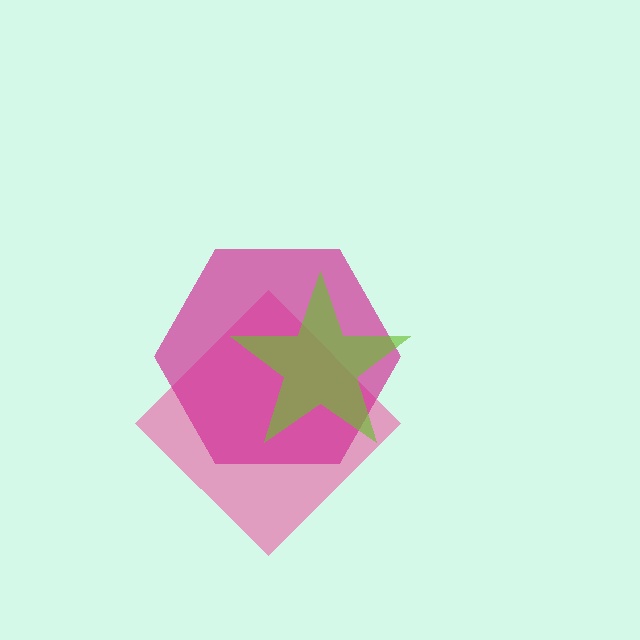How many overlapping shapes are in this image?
There are 3 overlapping shapes in the image.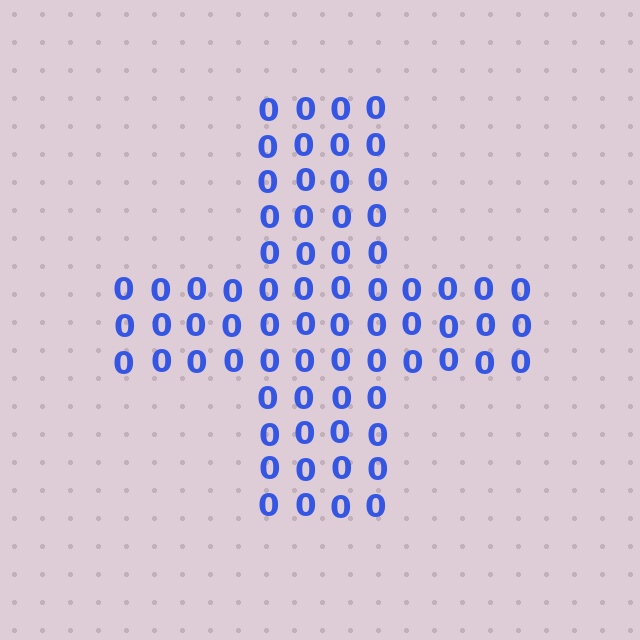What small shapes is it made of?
It is made of small digit 0's.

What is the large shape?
The large shape is a cross.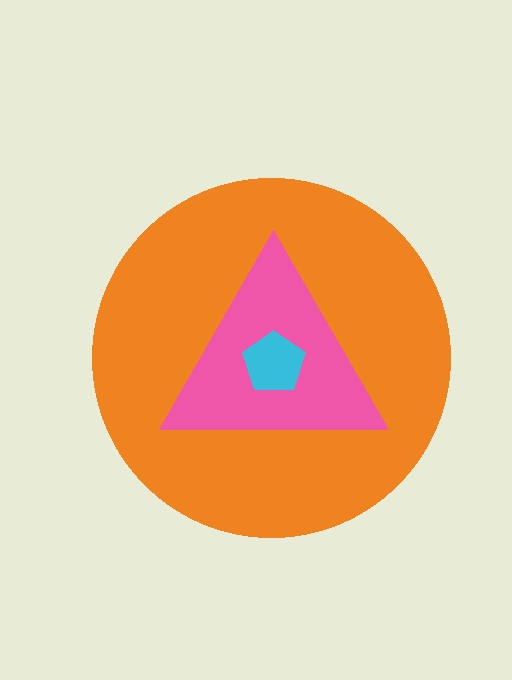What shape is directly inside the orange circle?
The pink triangle.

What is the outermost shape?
The orange circle.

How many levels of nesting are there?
3.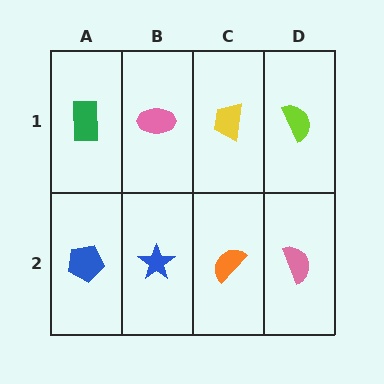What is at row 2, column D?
A pink semicircle.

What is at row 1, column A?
A green rectangle.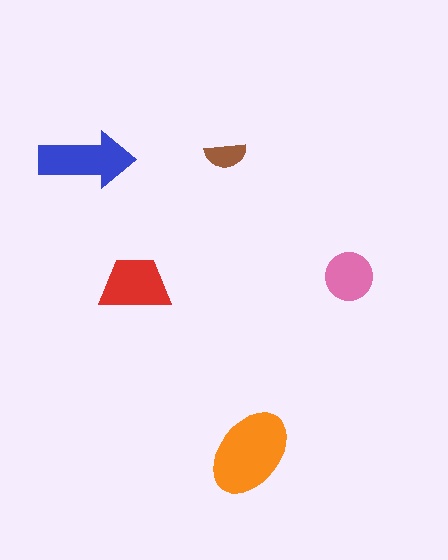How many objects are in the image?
There are 5 objects in the image.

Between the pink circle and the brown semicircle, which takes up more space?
The pink circle.